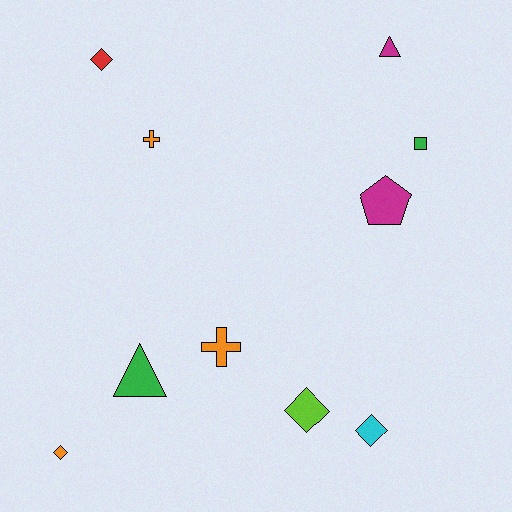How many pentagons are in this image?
There is 1 pentagon.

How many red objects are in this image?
There is 1 red object.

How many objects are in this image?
There are 10 objects.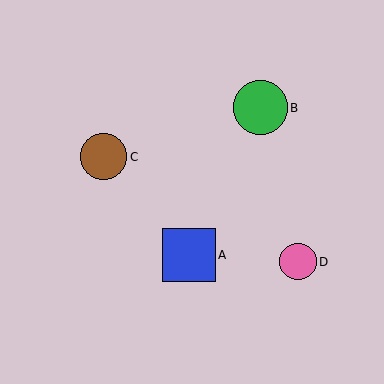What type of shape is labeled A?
Shape A is a blue square.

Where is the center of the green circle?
The center of the green circle is at (260, 108).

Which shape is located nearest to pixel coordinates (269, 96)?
The green circle (labeled B) at (260, 108) is nearest to that location.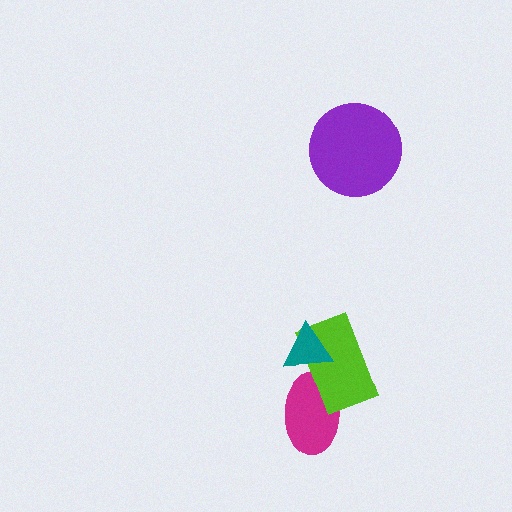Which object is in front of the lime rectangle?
The teal triangle is in front of the lime rectangle.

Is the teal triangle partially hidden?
No, no other shape covers it.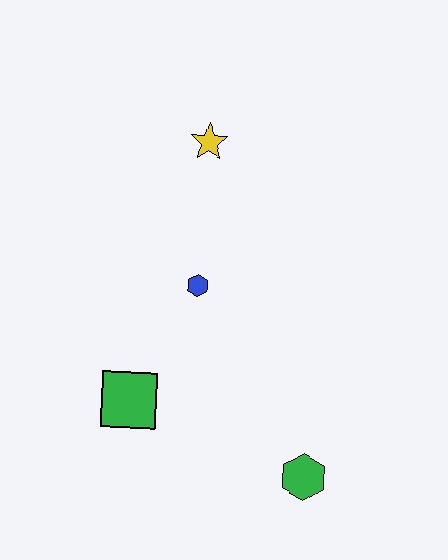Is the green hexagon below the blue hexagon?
Yes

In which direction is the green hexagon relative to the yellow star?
The green hexagon is below the yellow star.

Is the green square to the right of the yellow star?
No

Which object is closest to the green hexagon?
The green square is closest to the green hexagon.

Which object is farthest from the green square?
The yellow star is farthest from the green square.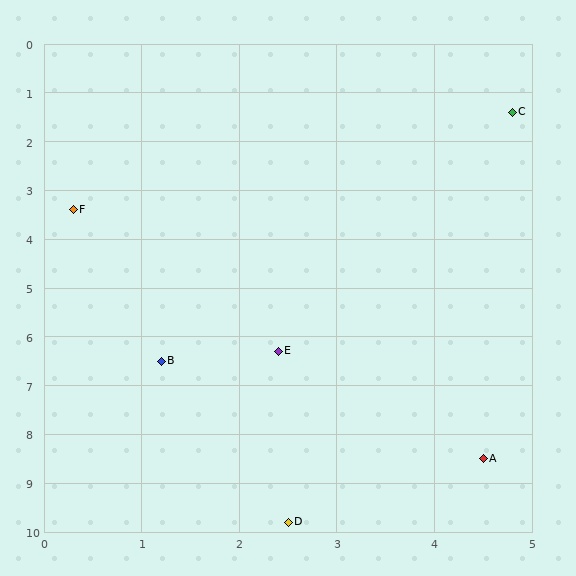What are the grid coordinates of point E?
Point E is at approximately (2.4, 6.3).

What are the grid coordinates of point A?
Point A is at approximately (4.5, 8.5).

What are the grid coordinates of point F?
Point F is at approximately (0.3, 3.4).